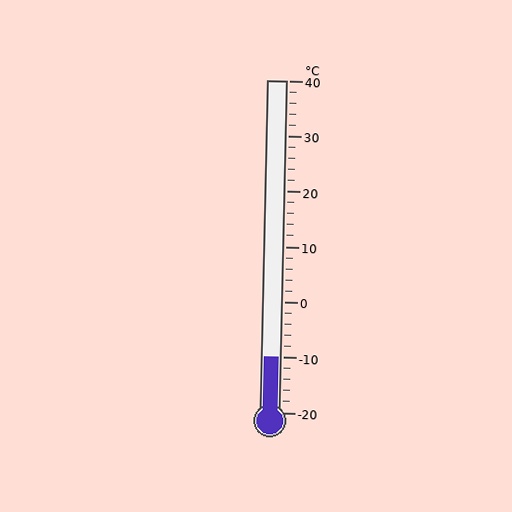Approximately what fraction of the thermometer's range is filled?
The thermometer is filled to approximately 15% of its range.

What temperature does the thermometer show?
The thermometer shows approximately -10°C.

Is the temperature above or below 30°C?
The temperature is below 30°C.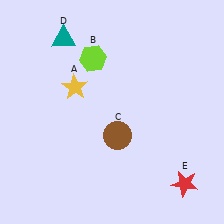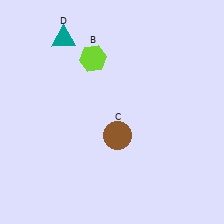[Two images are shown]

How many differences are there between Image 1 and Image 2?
There are 2 differences between the two images.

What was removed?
The yellow star (A), the red star (E) were removed in Image 2.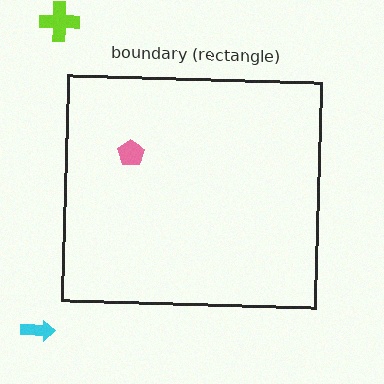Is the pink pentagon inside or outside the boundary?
Inside.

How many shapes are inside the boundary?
1 inside, 2 outside.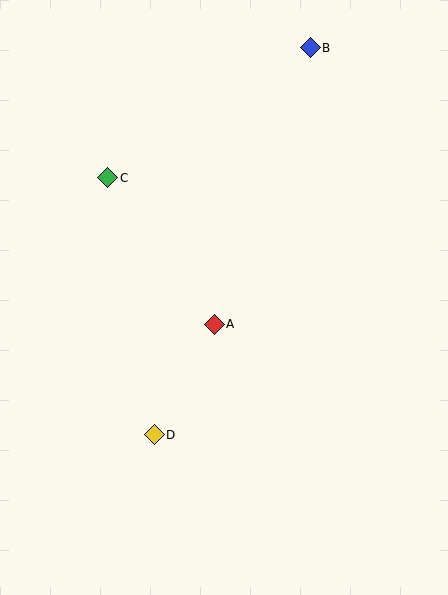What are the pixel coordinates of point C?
Point C is at (108, 178).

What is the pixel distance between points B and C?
The distance between B and C is 241 pixels.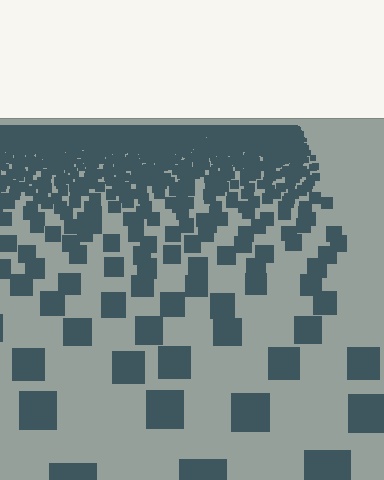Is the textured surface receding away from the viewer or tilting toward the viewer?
The surface is receding away from the viewer. Texture elements get smaller and denser toward the top.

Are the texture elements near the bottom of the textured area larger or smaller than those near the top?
Larger. Near the bottom, elements are closer to the viewer and appear at a bigger on-screen size.